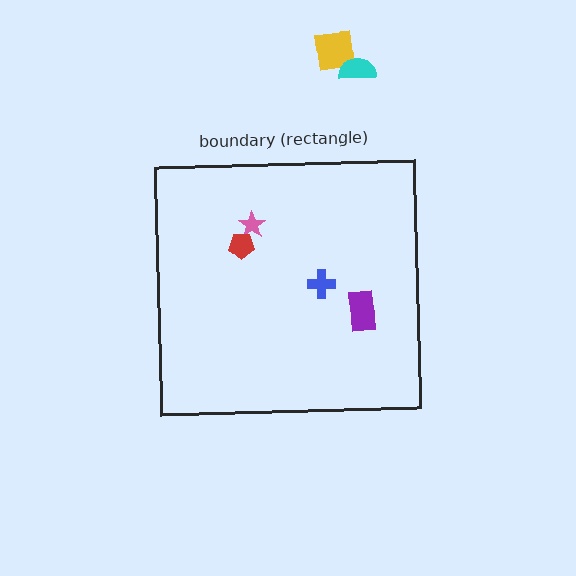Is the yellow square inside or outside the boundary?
Outside.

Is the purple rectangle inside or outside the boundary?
Inside.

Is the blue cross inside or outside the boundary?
Inside.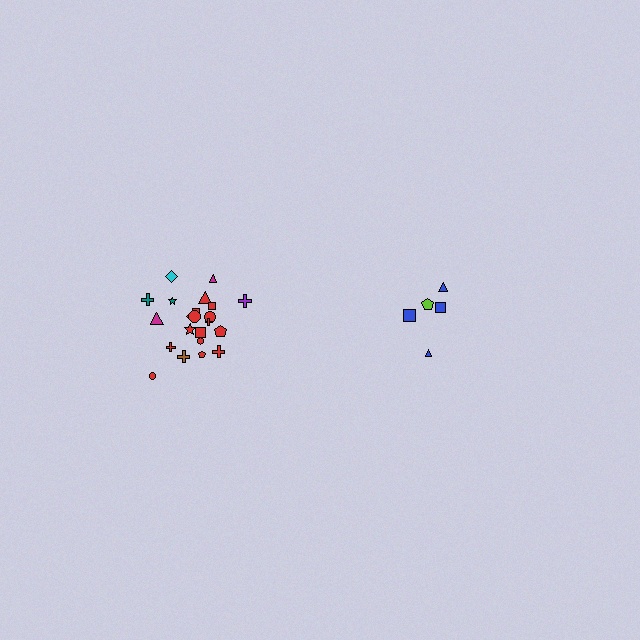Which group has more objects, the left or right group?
The left group.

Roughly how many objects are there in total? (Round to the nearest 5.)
Roughly 25 objects in total.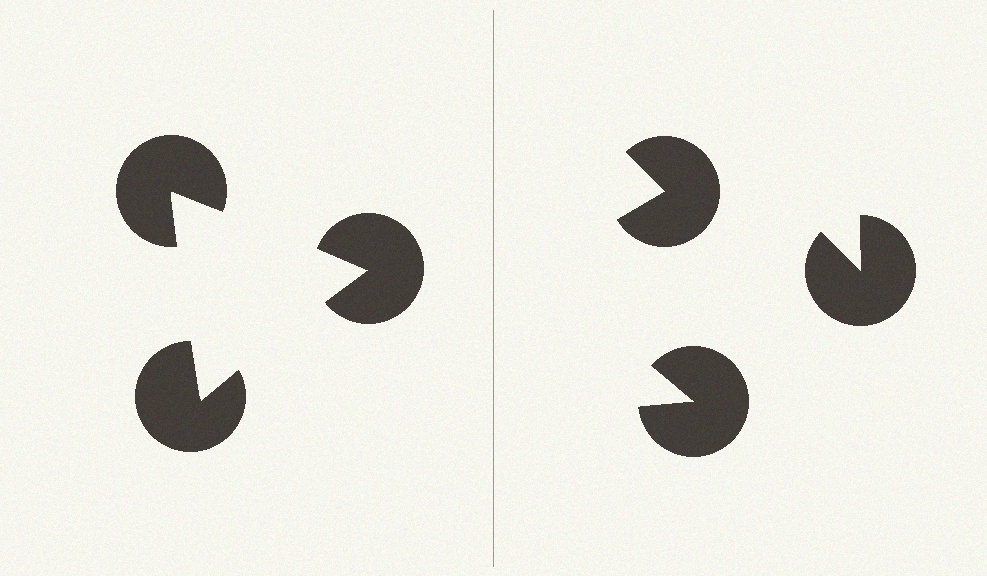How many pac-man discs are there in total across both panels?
6 — 3 on each side.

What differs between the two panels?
The pac-man discs are positioned identically on both sides; only the wedge orientations differ. On the left they align to a triangle; on the right they are misaligned.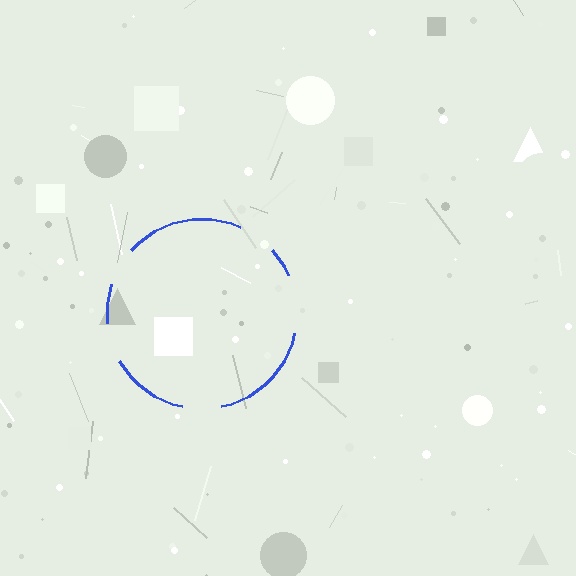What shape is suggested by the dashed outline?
The dashed outline suggests a circle.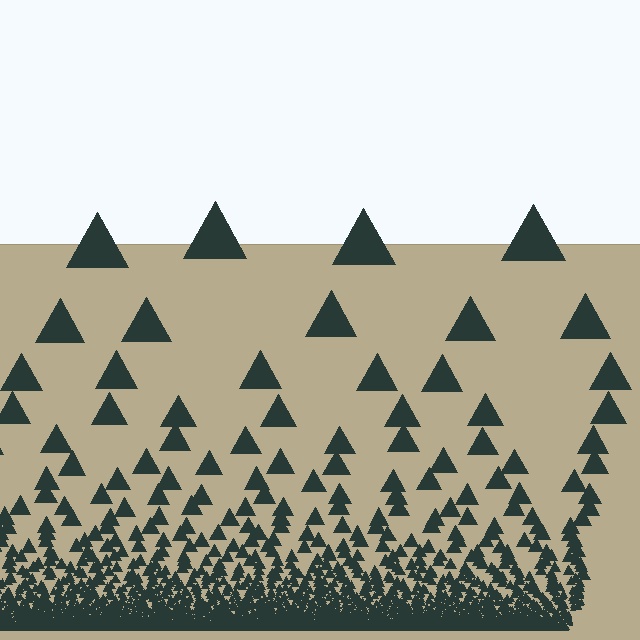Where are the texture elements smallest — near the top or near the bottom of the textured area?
Near the bottom.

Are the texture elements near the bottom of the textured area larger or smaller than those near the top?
Smaller. The gradient is inverted — elements near the bottom are smaller and denser.